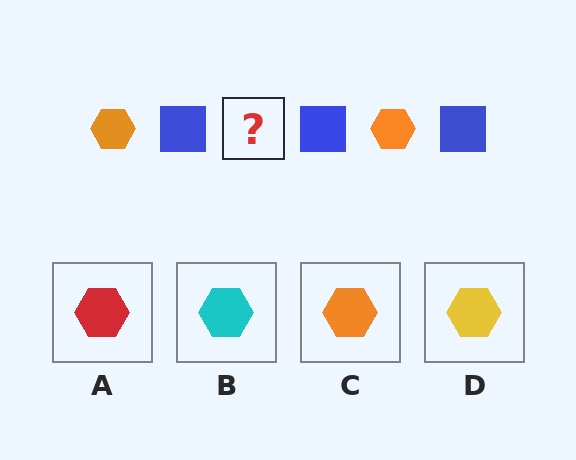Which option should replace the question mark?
Option C.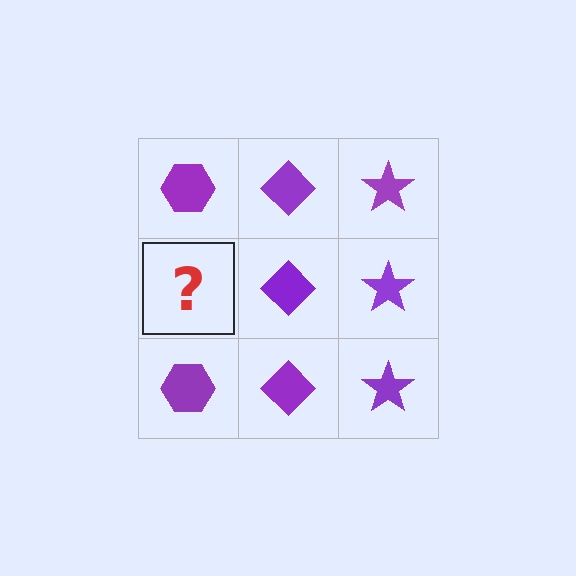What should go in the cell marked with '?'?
The missing cell should contain a purple hexagon.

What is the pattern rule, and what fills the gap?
The rule is that each column has a consistent shape. The gap should be filled with a purple hexagon.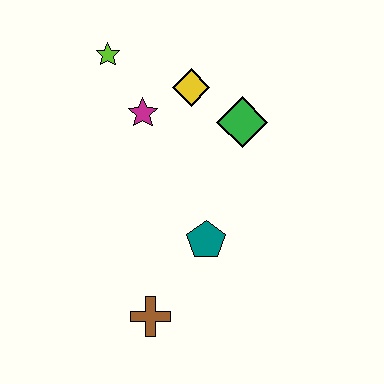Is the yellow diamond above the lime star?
No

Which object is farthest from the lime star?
The brown cross is farthest from the lime star.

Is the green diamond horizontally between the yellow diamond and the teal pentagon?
No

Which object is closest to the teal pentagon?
The brown cross is closest to the teal pentagon.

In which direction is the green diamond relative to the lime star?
The green diamond is to the right of the lime star.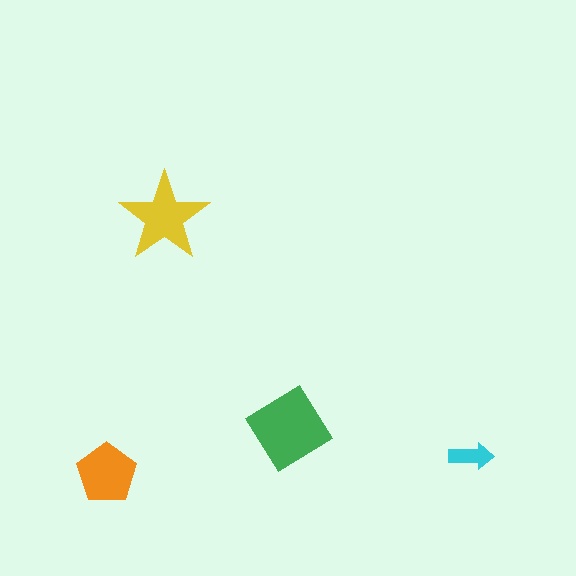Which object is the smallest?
The cyan arrow.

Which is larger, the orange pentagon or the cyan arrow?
The orange pentagon.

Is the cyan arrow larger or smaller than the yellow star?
Smaller.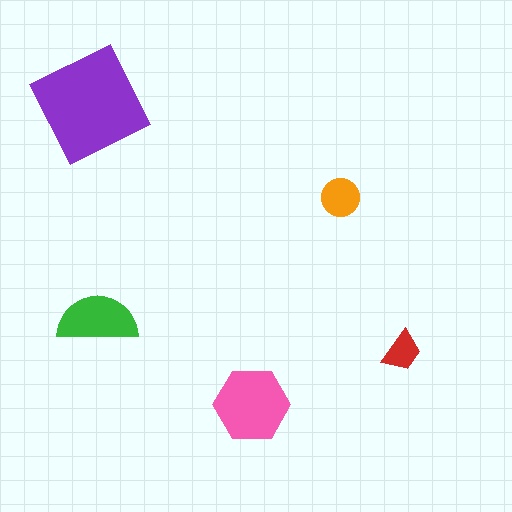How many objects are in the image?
There are 5 objects in the image.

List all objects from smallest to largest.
The red trapezoid, the orange circle, the green semicircle, the pink hexagon, the purple diamond.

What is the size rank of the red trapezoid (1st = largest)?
5th.